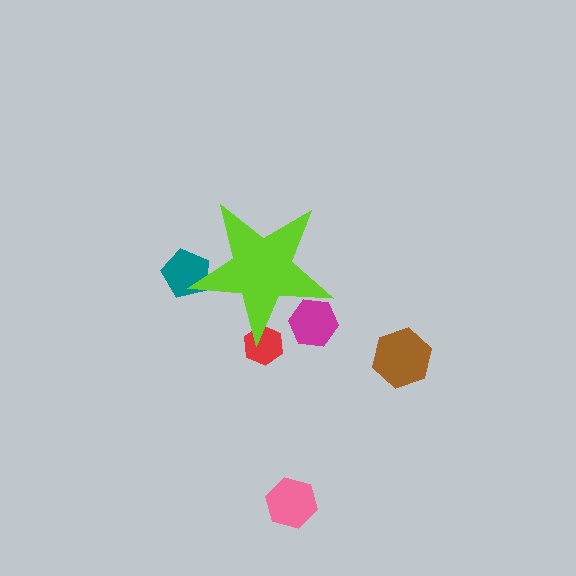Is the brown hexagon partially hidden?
No, the brown hexagon is fully visible.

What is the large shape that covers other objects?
A lime star.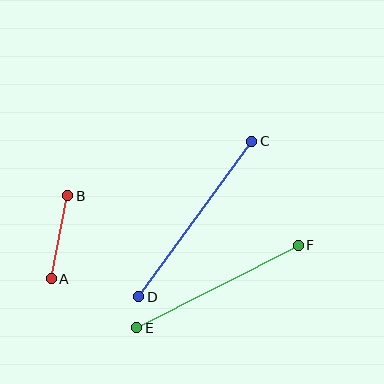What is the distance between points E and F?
The distance is approximately 181 pixels.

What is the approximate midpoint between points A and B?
The midpoint is at approximately (60, 237) pixels.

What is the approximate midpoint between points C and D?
The midpoint is at approximately (195, 219) pixels.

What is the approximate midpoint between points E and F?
The midpoint is at approximately (218, 287) pixels.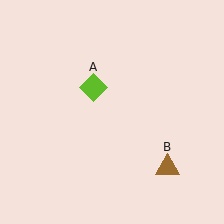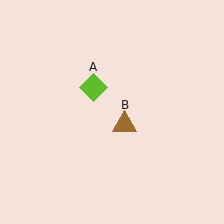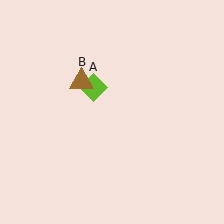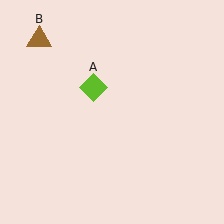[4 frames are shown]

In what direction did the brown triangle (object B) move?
The brown triangle (object B) moved up and to the left.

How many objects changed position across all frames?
1 object changed position: brown triangle (object B).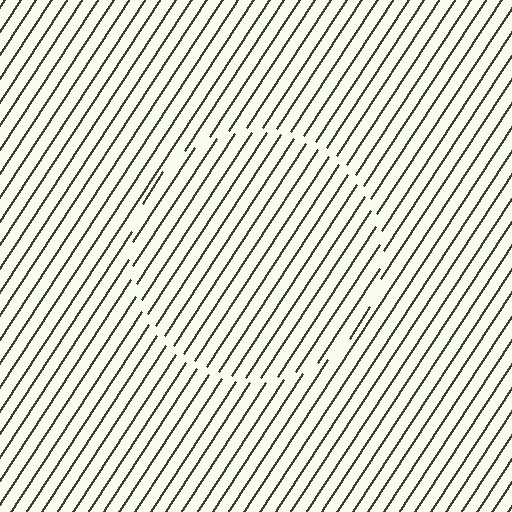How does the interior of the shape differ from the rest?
The interior of the shape contains the same grating, shifted by half a period — the contour is defined by the phase discontinuity where line-ends from the inner and outer gratings abut.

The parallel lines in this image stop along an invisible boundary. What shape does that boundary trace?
An illusory circle. The interior of the shape contains the same grating, shifted by half a period — the contour is defined by the phase discontinuity where line-ends from the inner and outer gratings abut.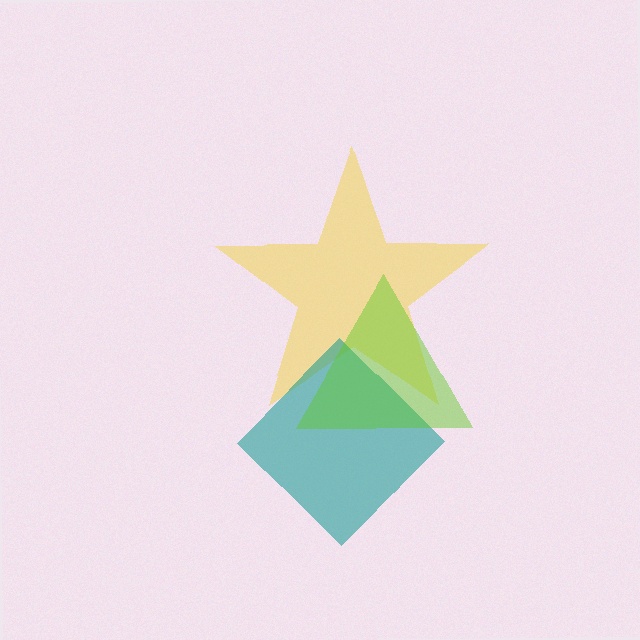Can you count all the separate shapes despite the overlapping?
Yes, there are 3 separate shapes.